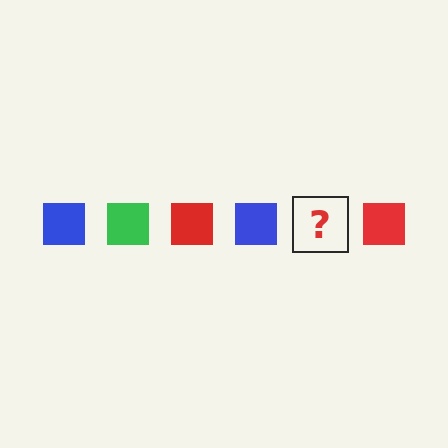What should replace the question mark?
The question mark should be replaced with a green square.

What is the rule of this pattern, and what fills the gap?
The rule is that the pattern cycles through blue, green, red squares. The gap should be filled with a green square.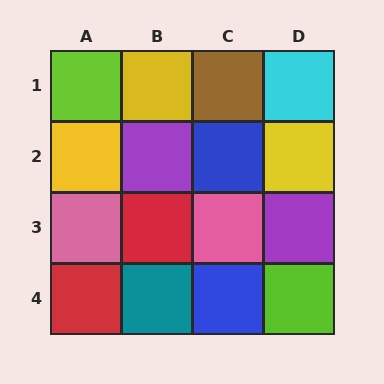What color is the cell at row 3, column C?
Pink.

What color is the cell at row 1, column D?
Cyan.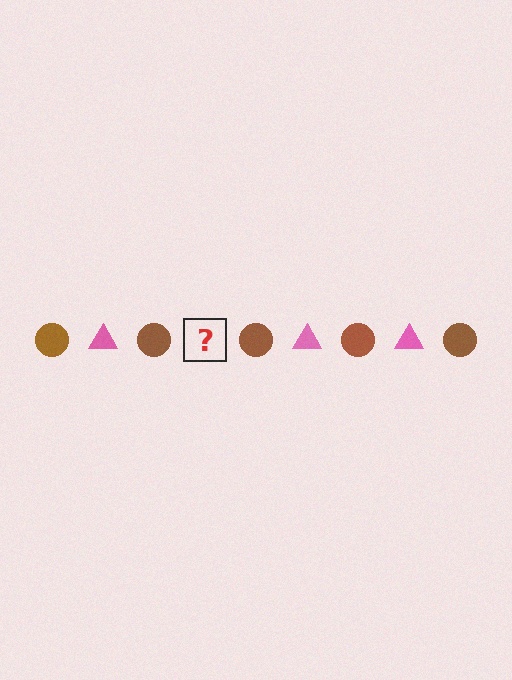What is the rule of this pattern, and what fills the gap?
The rule is that the pattern alternates between brown circle and pink triangle. The gap should be filled with a pink triangle.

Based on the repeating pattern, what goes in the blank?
The blank should be a pink triangle.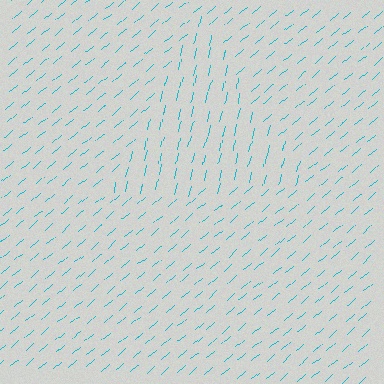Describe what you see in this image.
The image is filled with small cyan line segments. A triangle region in the image has lines oriented differently from the surrounding lines, creating a visible texture boundary.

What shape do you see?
I see a triangle.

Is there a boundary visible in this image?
Yes, there is a texture boundary formed by a change in line orientation.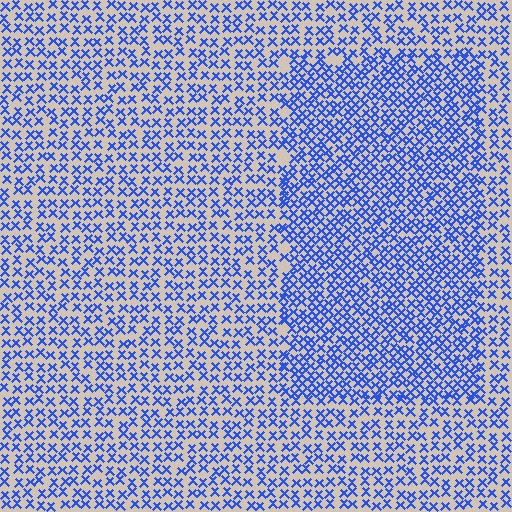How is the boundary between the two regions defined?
The boundary is defined by a change in element density (approximately 1.6x ratio). All elements are the same color, size, and shape.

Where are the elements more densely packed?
The elements are more densely packed inside the rectangle boundary.